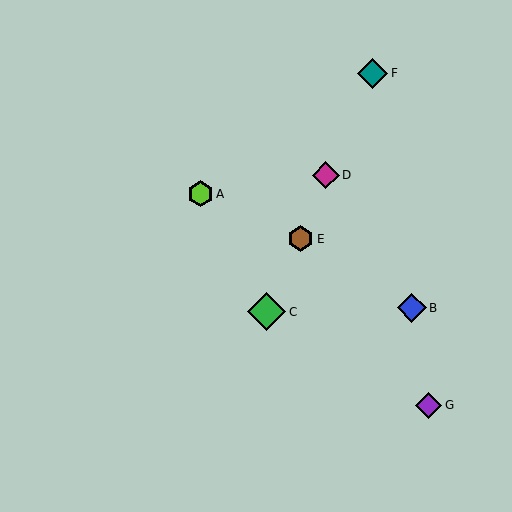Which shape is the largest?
The green diamond (labeled C) is the largest.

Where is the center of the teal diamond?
The center of the teal diamond is at (373, 73).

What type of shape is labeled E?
Shape E is a brown hexagon.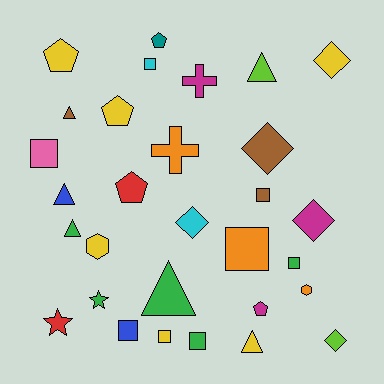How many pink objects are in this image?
There is 1 pink object.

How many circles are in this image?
There are no circles.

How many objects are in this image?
There are 30 objects.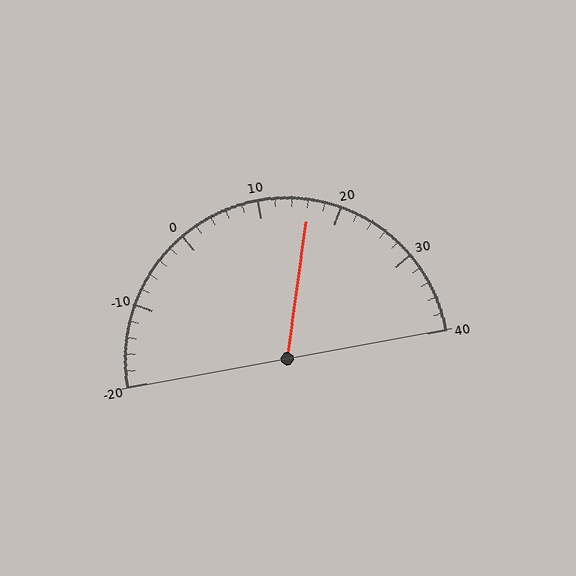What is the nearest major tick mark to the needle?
The nearest major tick mark is 20.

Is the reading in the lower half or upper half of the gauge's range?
The reading is in the upper half of the range (-20 to 40).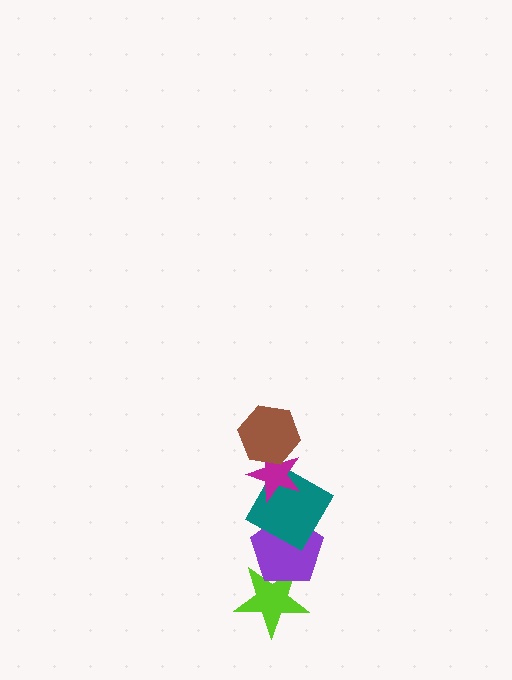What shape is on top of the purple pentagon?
The teal square is on top of the purple pentagon.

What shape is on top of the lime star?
The purple pentagon is on top of the lime star.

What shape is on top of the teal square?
The magenta star is on top of the teal square.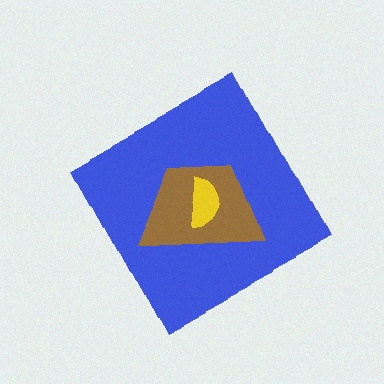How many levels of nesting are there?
3.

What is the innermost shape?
The yellow semicircle.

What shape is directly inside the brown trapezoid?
The yellow semicircle.